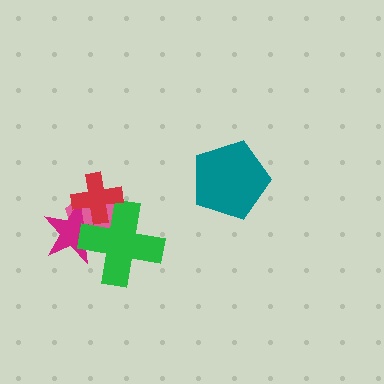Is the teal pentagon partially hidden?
No, no other shape covers it.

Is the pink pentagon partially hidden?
Yes, it is partially covered by another shape.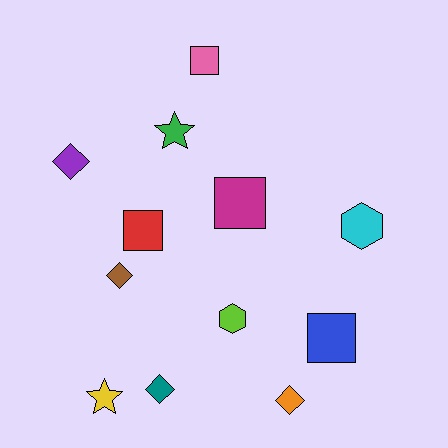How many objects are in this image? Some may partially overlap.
There are 12 objects.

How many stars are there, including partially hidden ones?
There are 2 stars.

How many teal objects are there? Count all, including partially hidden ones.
There is 1 teal object.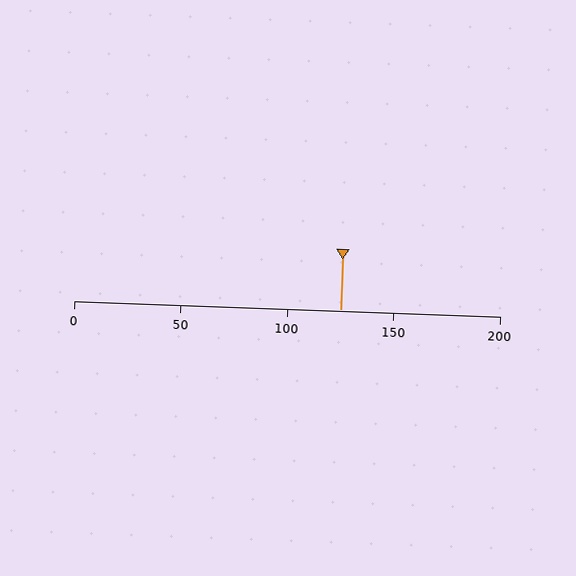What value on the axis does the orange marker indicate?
The marker indicates approximately 125.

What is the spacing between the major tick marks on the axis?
The major ticks are spaced 50 apart.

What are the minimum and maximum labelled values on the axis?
The axis runs from 0 to 200.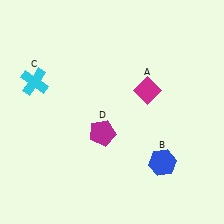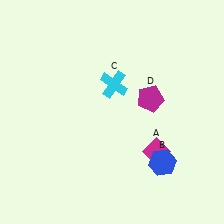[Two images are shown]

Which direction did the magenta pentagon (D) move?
The magenta pentagon (D) moved right.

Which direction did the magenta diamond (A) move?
The magenta diamond (A) moved down.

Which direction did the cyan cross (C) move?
The cyan cross (C) moved right.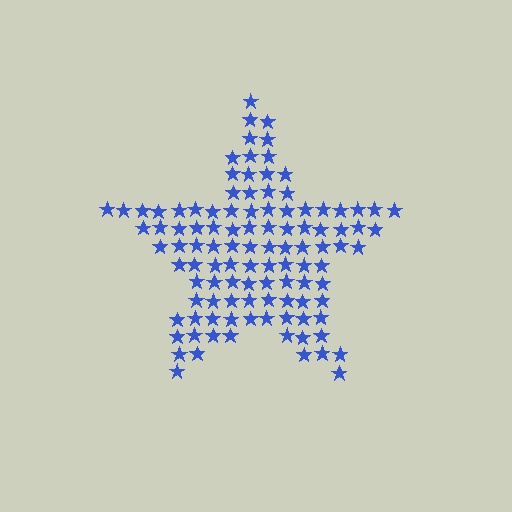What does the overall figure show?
The overall figure shows a star.